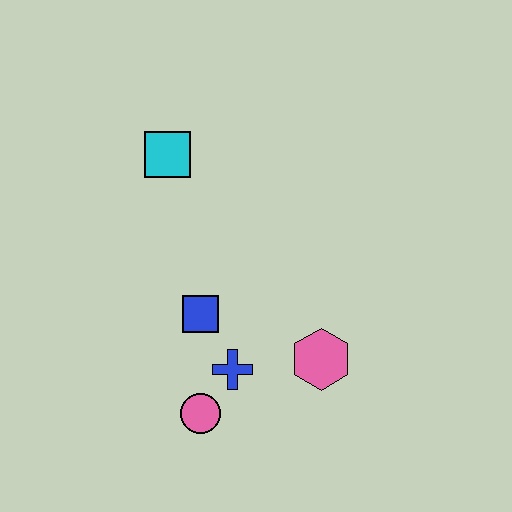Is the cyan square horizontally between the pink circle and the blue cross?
No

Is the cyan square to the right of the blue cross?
No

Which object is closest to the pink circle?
The blue cross is closest to the pink circle.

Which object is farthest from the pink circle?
The cyan square is farthest from the pink circle.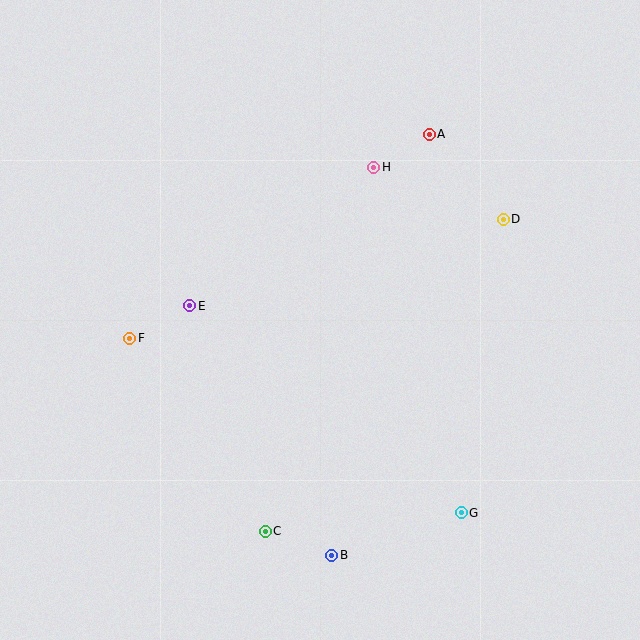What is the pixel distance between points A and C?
The distance between A and C is 429 pixels.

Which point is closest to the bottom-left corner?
Point C is closest to the bottom-left corner.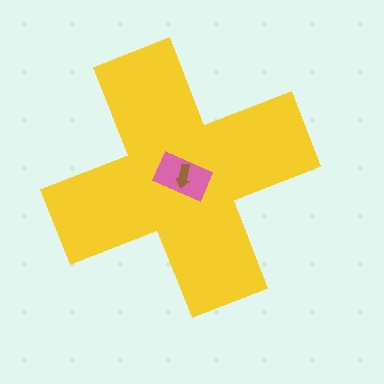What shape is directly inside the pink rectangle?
The brown arrow.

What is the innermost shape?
The brown arrow.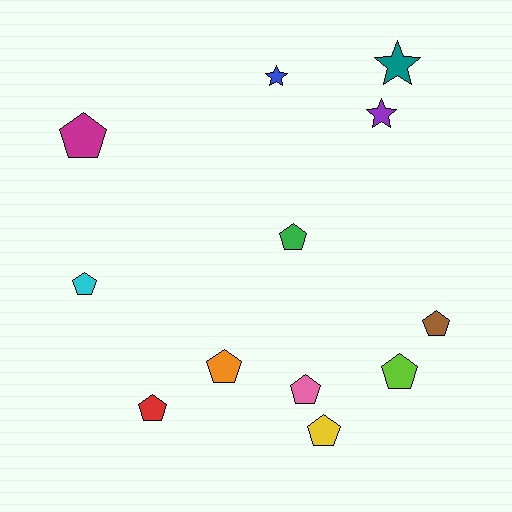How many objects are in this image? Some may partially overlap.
There are 12 objects.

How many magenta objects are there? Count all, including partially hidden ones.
There is 1 magenta object.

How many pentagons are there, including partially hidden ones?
There are 9 pentagons.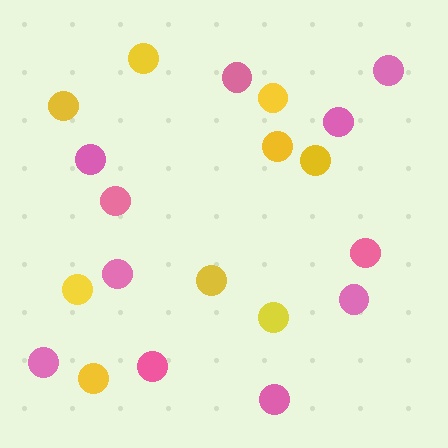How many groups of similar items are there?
There are 2 groups: one group of yellow circles (9) and one group of pink circles (11).